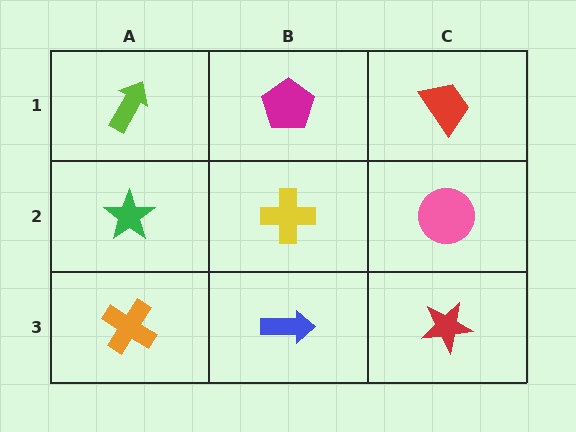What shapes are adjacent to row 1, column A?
A green star (row 2, column A), a magenta pentagon (row 1, column B).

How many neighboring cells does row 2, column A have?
3.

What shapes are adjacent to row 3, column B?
A yellow cross (row 2, column B), an orange cross (row 3, column A), a red star (row 3, column C).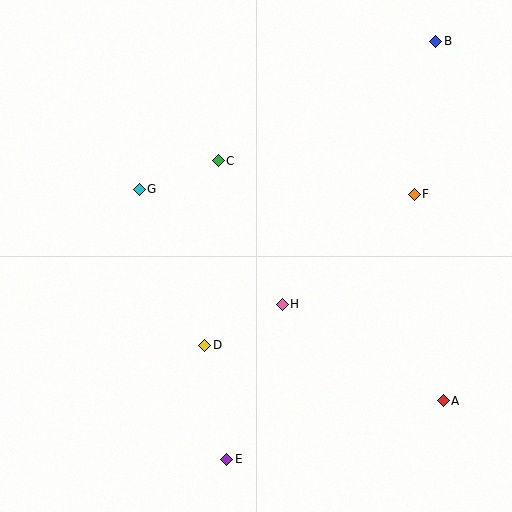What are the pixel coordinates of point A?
Point A is at (443, 401).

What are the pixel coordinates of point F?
Point F is at (414, 194).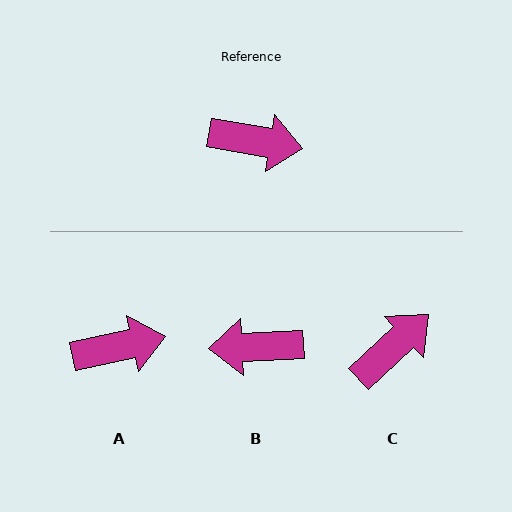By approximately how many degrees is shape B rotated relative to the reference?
Approximately 168 degrees clockwise.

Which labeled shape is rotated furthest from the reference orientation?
B, about 168 degrees away.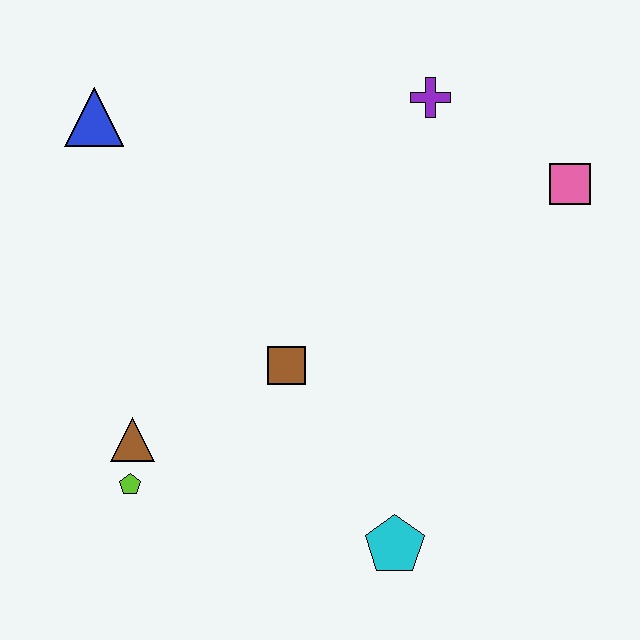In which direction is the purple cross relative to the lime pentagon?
The purple cross is above the lime pentagon.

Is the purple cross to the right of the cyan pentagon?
Yes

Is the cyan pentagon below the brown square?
Yes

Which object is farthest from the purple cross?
The lime pentagon is farthest from the purple cross.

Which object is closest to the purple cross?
The pink square is closest to the purple cross.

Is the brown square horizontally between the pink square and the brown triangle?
Yes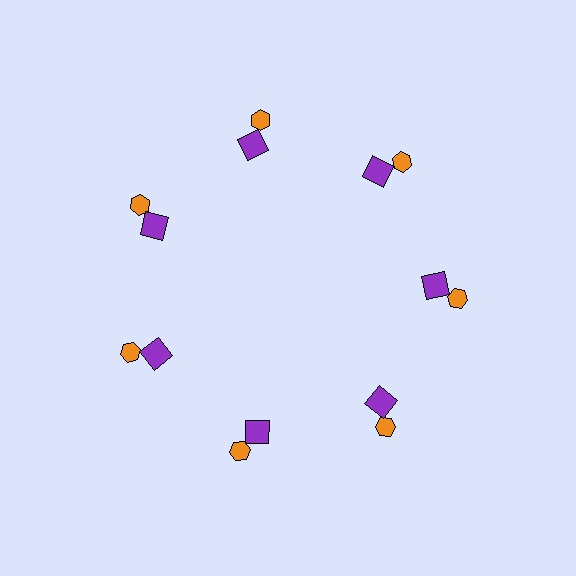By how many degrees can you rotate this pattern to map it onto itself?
The pattern maps onto itself every 51 degrees of rotation.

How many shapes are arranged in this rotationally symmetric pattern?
There are 14 shapes, arranged in 7 groups of 2.